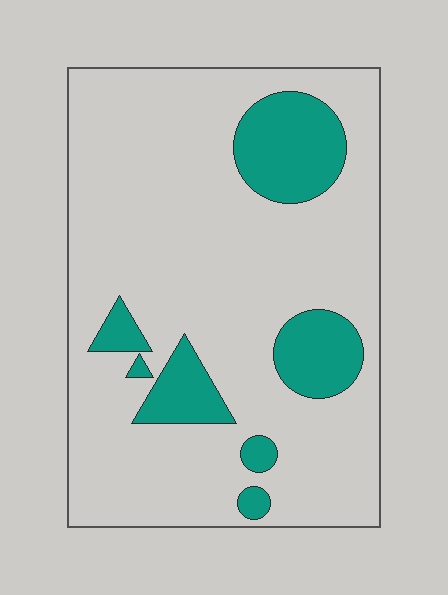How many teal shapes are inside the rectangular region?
7.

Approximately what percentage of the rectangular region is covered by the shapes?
Approximately 20%.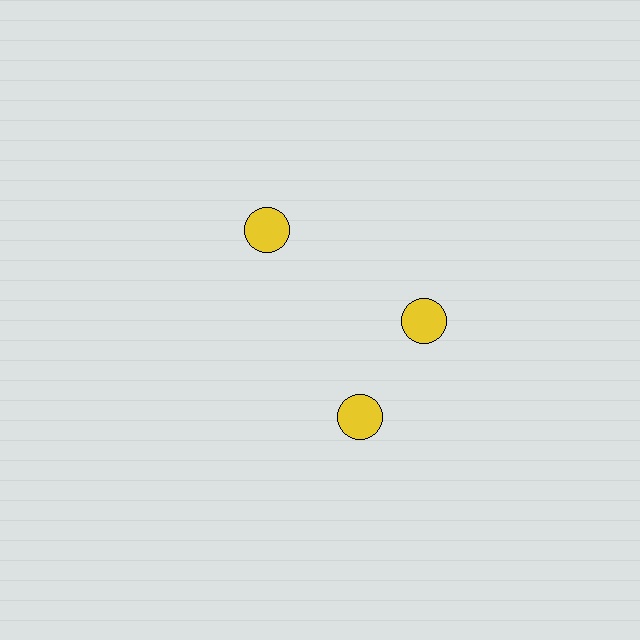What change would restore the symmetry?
The symmetry would be restored by rotating it back into even spacing with its neighbors so that all 3 circles sit at equal angles and equal distance from the center.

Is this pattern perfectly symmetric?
No. The 3 yellow circles are arranged in a ring, but one element near the 7 o'clock position is rotated out of alignment along the ring, breaking the 3-fold rotational symmetry.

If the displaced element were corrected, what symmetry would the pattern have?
It would have 3-fold rotational symmetry — the pattern would map onto itself every 120 degrees.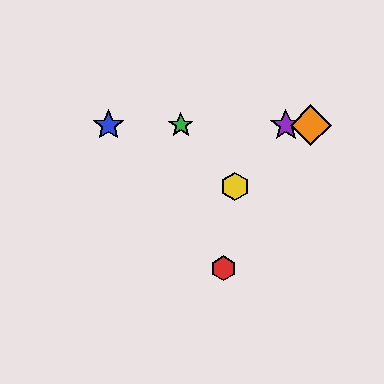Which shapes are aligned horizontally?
The blue star, the green star, the purple star, the orange diamond are aligned horizontally.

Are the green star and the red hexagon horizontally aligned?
No, the green star is at y≈125 and the red hexagon is at y≈268.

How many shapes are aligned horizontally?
4 shapes (the blue star, the green star, the purple star, the orange diamond) are aligned horizontally.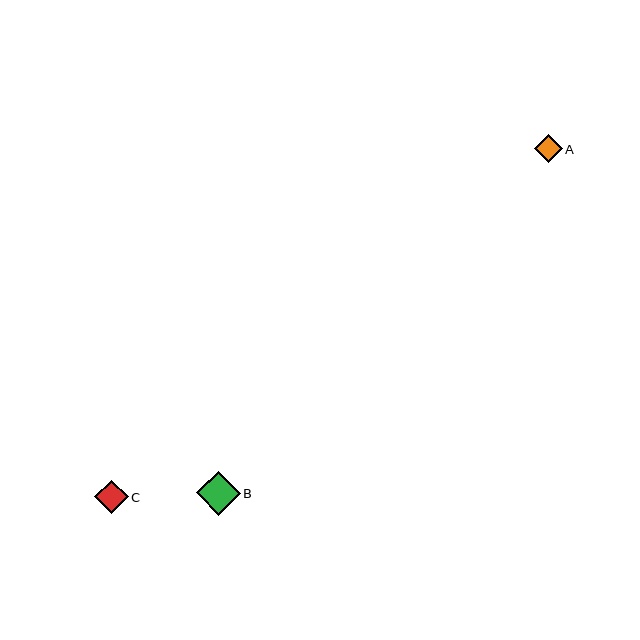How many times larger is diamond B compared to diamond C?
Diamond B is approximately 1.3 times the size of diamond C.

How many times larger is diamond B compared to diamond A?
Diamond B is approximately 1.6 times the size of diamond A.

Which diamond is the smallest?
Diamond A is the smallest with a size of approximately 27 pixels.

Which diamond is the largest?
Diamond B is the largest with a size of approximately 44 pixels.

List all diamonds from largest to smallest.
From largest to smallest: B, C, A.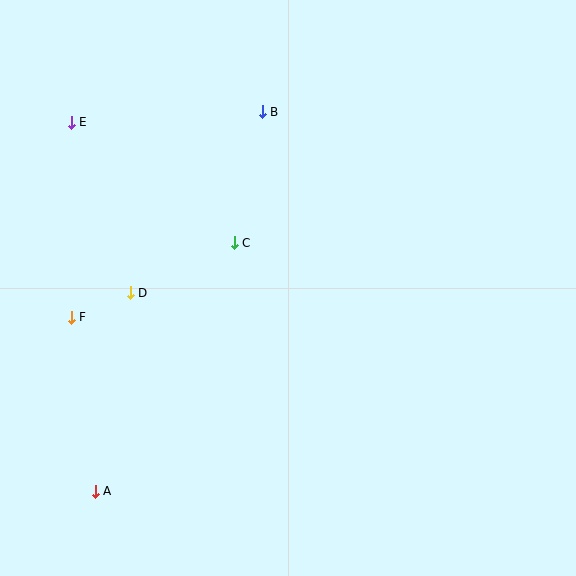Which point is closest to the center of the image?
Point C at (234, 243) is closest to the center.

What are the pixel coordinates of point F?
Point F is at (71, 317).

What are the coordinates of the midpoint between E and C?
The midpoint between E and C is at (153, 183).